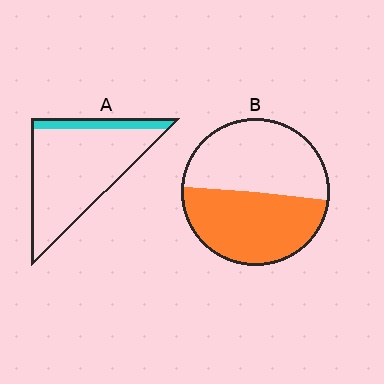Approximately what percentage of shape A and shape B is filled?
A is approximately 15% and B is approximately 50%.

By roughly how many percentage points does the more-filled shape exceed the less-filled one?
By roughly 35 percentage points (B over A).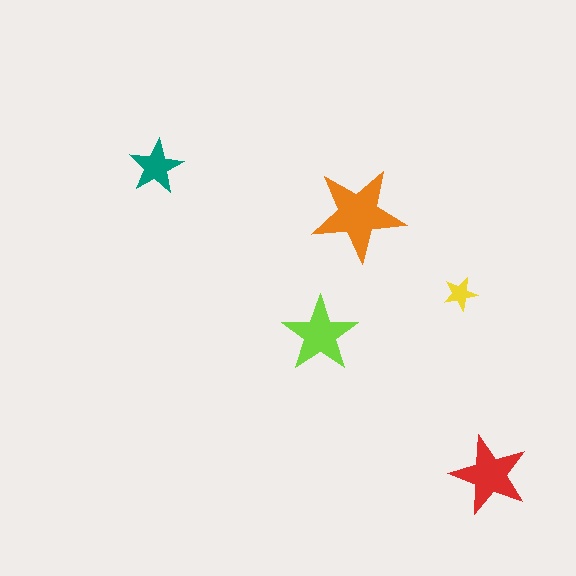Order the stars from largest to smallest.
the orange one, the red one, the lime one, the teal one, the yellow one.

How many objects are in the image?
There are 5 objects in the image.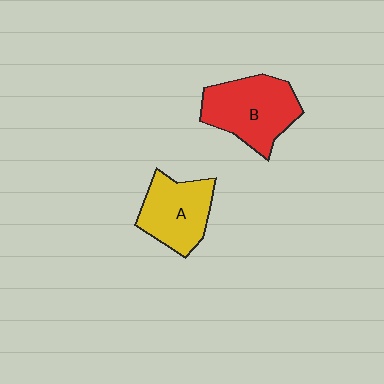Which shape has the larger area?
Shape B (red).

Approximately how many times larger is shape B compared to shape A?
Approximately 1.2 times.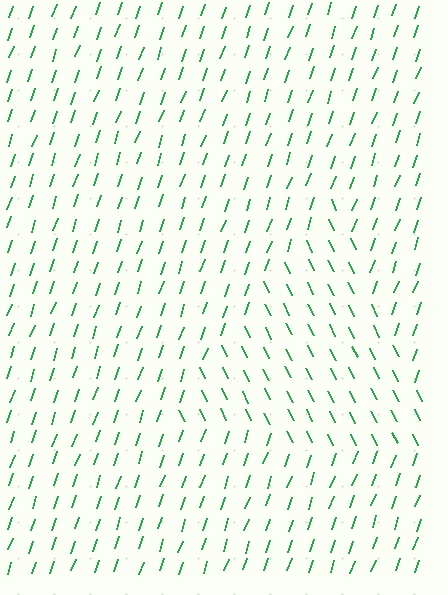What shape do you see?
I see a triangle.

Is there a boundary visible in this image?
Yes, there is a texture boundary formed by a change in line orientation.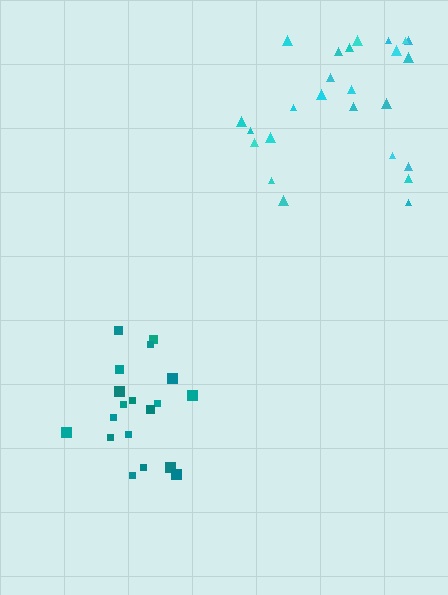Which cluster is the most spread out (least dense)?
Cyan.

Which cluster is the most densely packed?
Teal.